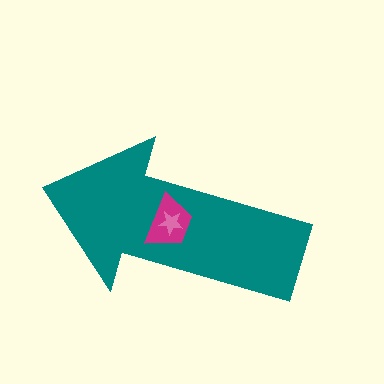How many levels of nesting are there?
3.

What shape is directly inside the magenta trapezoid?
The pink star.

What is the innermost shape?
The pink star.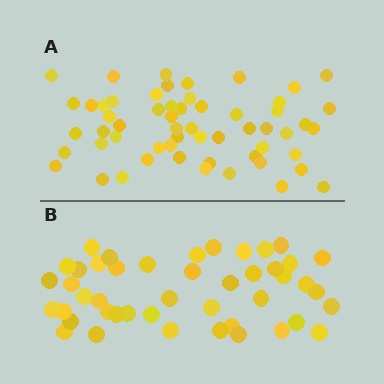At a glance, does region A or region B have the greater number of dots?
Region A (the top region) has more dots.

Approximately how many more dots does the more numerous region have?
Region A has roughly 12 or so more dots than region B.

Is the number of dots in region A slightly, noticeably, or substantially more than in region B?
Region A has noticeably more, but not dramatically so. The ratio is roughly 1.3 to 1.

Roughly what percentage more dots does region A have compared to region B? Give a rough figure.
About 25% more.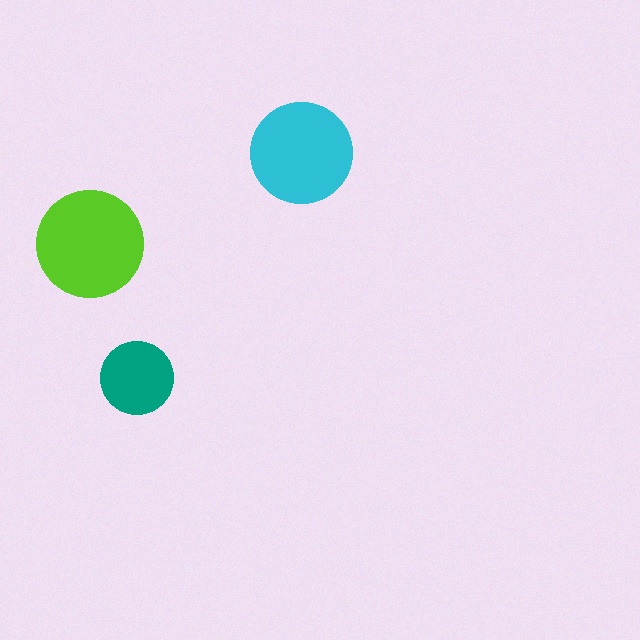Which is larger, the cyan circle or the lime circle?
The lime one.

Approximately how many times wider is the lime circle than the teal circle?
About 1.5 times wider.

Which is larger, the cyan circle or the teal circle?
The cyan one.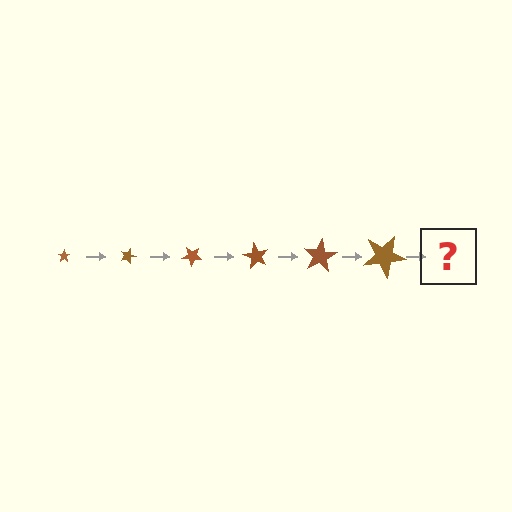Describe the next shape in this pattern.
It should be a star, larger than the previous one and rotated 120 degrees from the start.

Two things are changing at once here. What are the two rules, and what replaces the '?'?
The two rules are that the star grows larger each step and it rotates 20 degrees each step. The '?' should be a star, larger than the previous one and rotated 120 degrees from the start.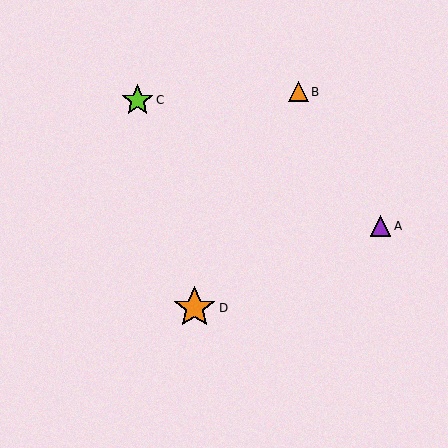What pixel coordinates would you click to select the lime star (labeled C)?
Click at (138, 100) to select the lime star C.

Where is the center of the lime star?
The center of the lime star is at (138, 100).